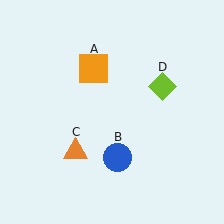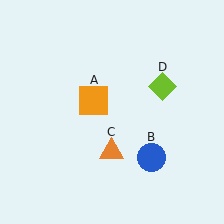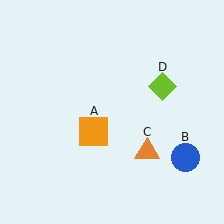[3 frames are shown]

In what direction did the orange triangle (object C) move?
The orange triangle (object C) moved right.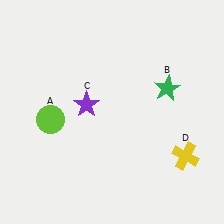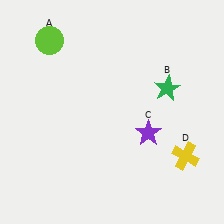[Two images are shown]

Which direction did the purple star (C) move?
The purple star (C) moved right.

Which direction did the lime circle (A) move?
The lime circle (A) moved up.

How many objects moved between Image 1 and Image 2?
2 objects moved between the two images.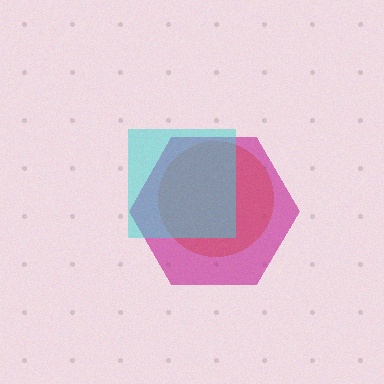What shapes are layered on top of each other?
The layered shapes are: an orange circle, a magenta hexagon, a cyan square.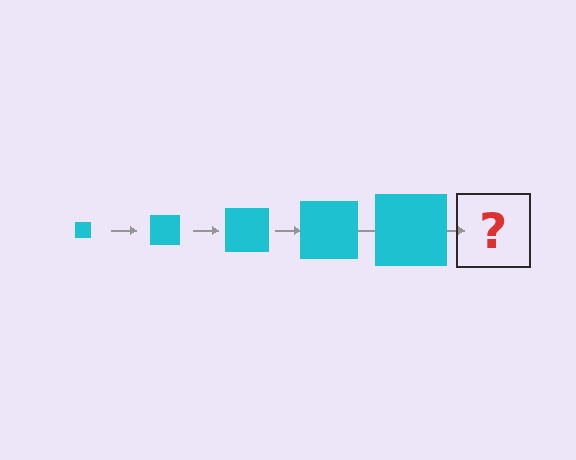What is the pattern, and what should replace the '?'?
The pattern is that the square gets progressively larger each step. The '?' should be a cyan square, larger than the previous one.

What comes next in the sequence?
The next element should be a cyan square, larger than the previous one.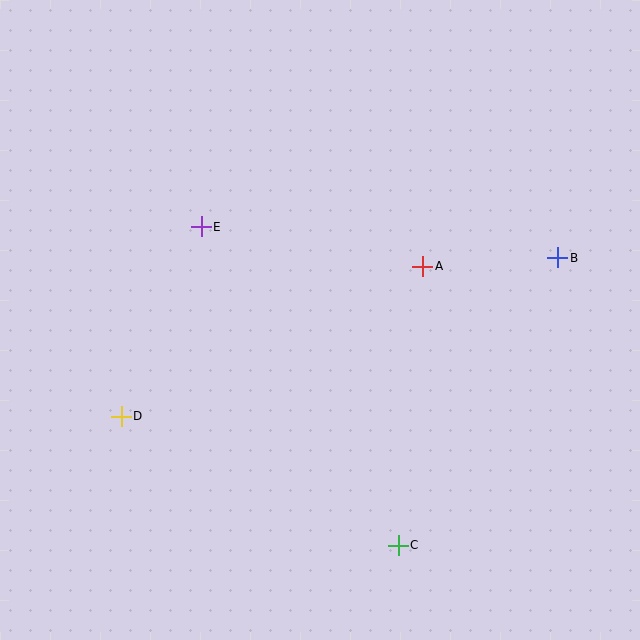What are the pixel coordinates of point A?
Point A is at (423, 266).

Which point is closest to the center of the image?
Point A at (423, 266) is closest to the center.